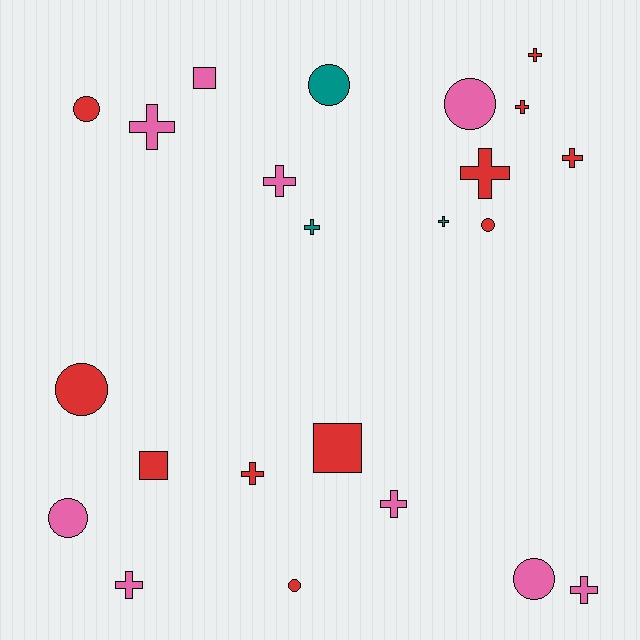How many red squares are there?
There are 2 red squares.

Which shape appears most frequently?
Cross, with 12 objects.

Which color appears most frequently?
Red, with 11 objects.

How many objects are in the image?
There are 23 objects.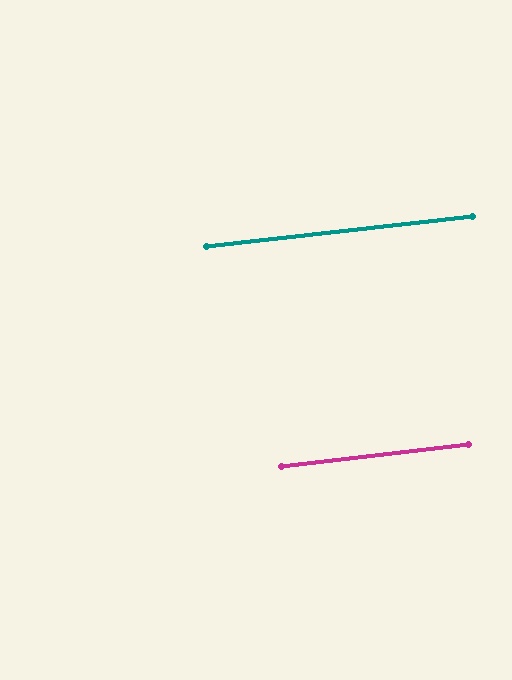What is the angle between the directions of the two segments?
Approximately 0 degrees.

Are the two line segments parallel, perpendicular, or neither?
Parallel — their directions differ by only 0.4°.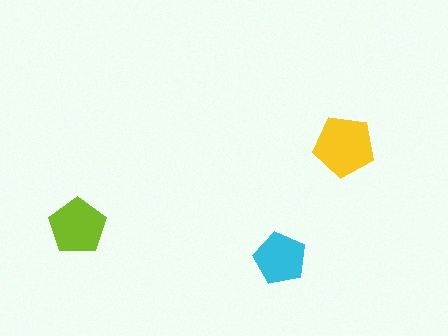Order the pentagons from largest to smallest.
the yellow one, the lime one, the cyan one.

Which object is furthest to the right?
The yellow pentagon is rightmost.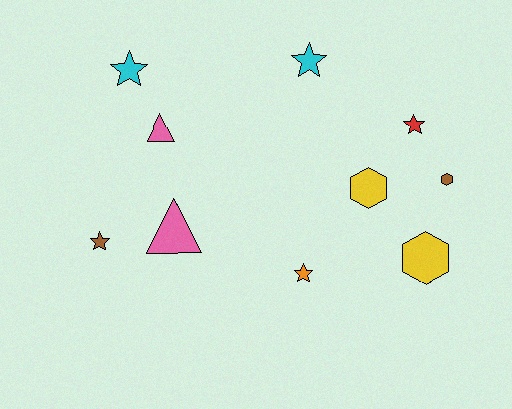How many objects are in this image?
There are 10 objects.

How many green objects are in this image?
There are no green objects.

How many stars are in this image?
There are 5 stars.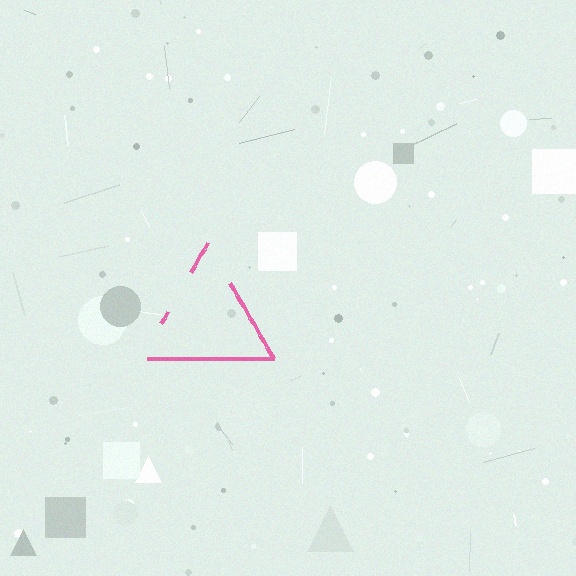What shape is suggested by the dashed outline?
The dashed outline suggests a triangle.